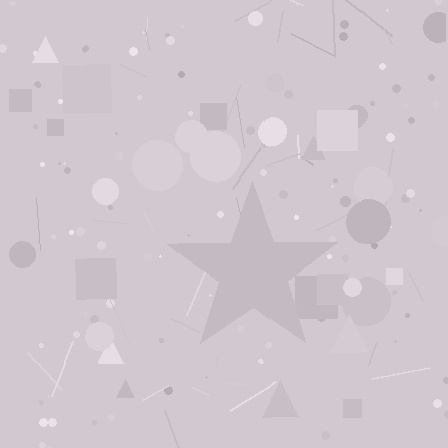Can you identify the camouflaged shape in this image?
The camouflaged shape is a star.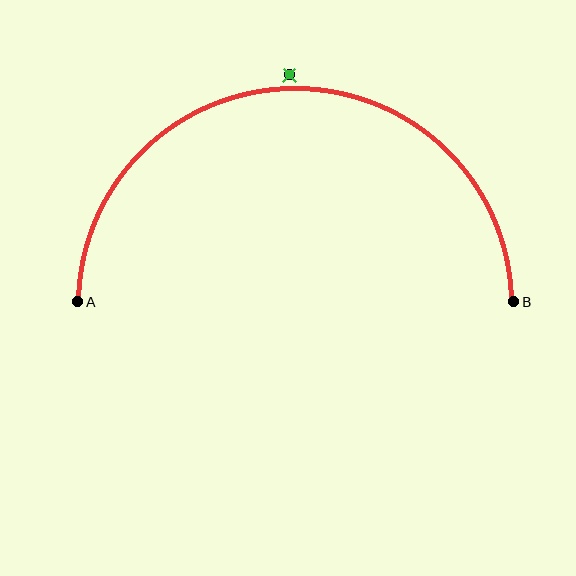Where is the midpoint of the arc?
The arc midpoint is the point on the curve farthest from the straight line joining A and B. It sits above that line.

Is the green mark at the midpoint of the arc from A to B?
No — the green mark does not lie on the arc at all. It sits slightly outside the curve.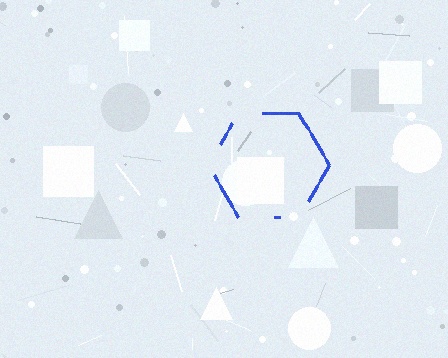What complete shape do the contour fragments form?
The contour fragments form a hexagon.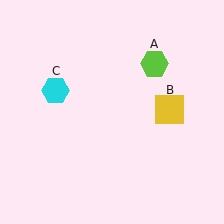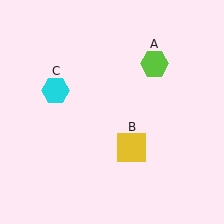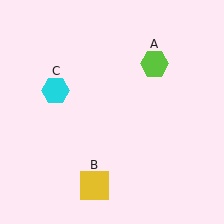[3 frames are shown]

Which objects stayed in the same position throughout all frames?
Lime hexagon (object A) and cyan hexagon (object C) remained stationary.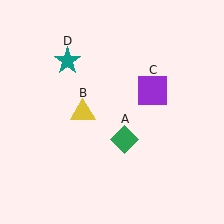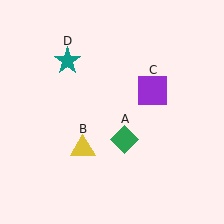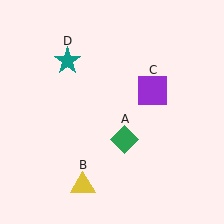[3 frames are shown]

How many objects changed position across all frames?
1 object changed position: yellow triangle (object B).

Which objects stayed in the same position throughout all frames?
Green diamond (object A) and purple square (object C) and teal star (object D) remained stationary.